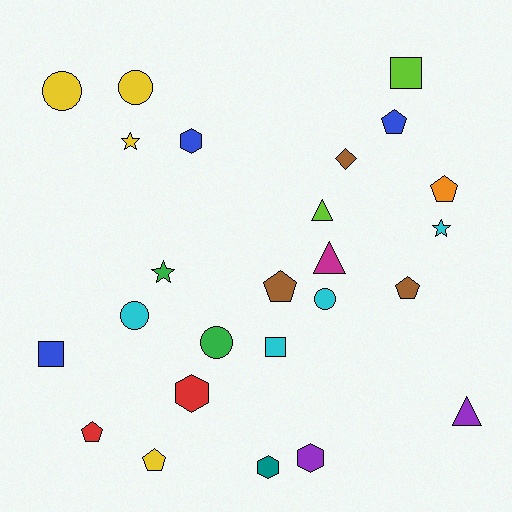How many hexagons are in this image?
There are 4 hexagons.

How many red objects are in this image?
There are 2 red objects.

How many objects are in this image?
There are 25 objects.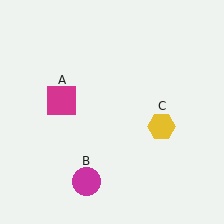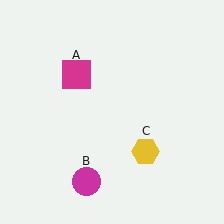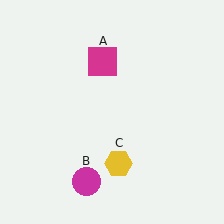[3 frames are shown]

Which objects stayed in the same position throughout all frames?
Magenta circle (object B) remained stationary.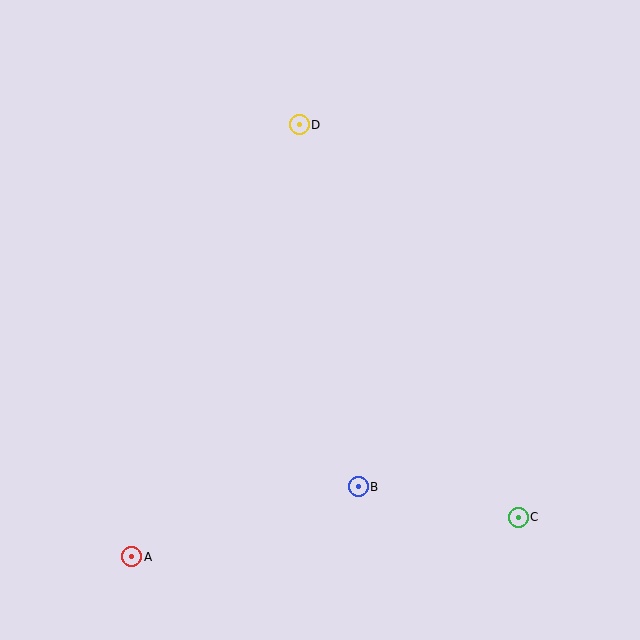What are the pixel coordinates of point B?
Point B is at (358, 487).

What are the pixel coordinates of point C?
Point C is at (518, 517).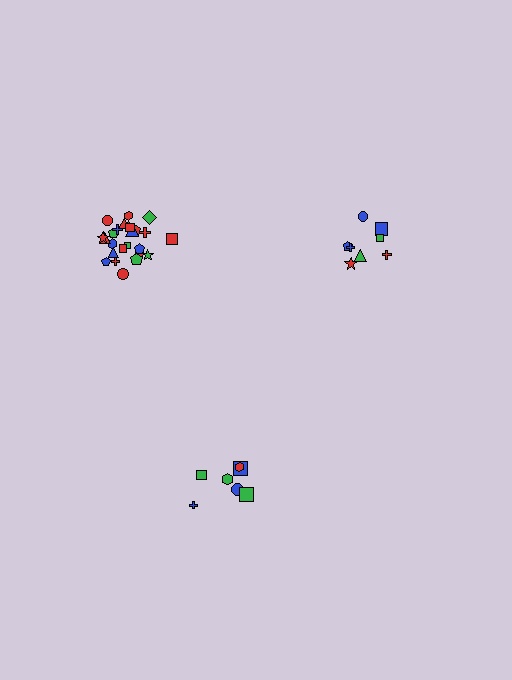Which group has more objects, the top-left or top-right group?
The top-left group.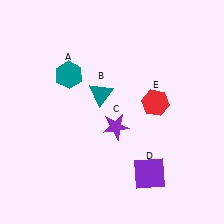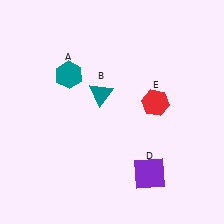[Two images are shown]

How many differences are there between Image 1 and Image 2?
There is 1 difference between the two images.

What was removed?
The purple star (C) was removed in Image 2.